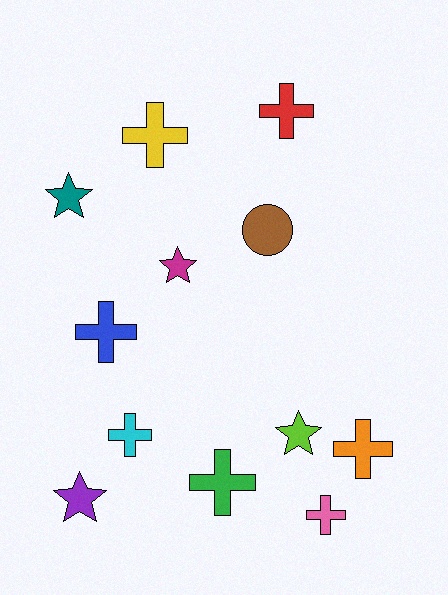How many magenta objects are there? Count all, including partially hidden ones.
There is 1 magenta object.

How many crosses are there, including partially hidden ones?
There are 7 crosses.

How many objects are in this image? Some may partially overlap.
There are 12 objects.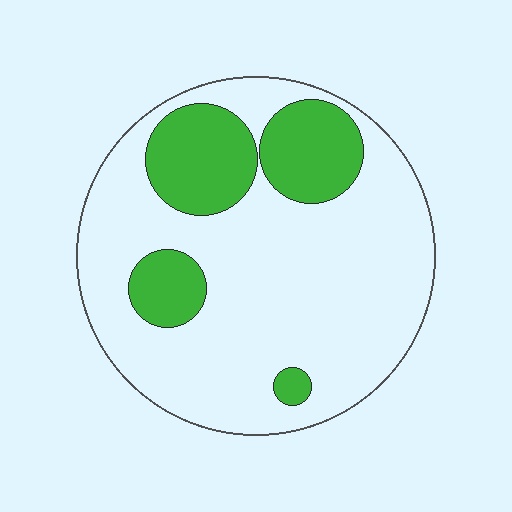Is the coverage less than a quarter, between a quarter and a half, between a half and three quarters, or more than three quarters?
Less than a quarter.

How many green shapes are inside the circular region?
4.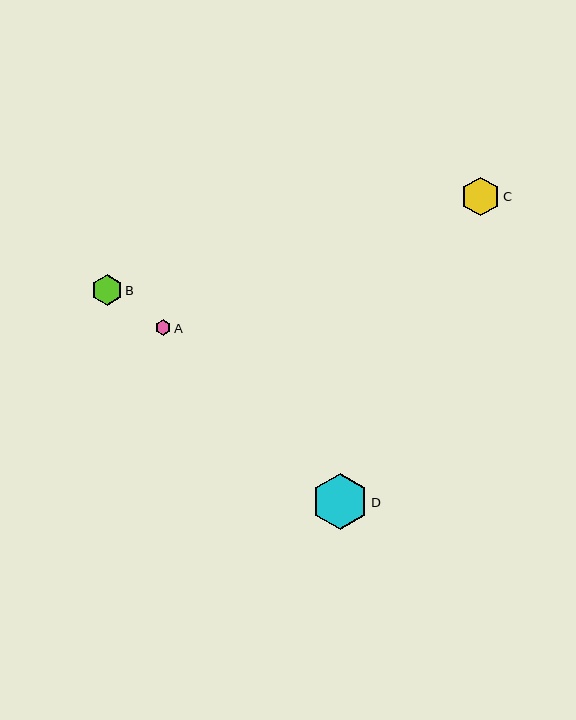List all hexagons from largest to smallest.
From largest to smallest: D, C, B, A.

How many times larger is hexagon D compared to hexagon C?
Hexagon D is approximately 1.4 times the size of hexagon C.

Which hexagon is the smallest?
Hexagon A is the smallest with a size of approximately 16 pixels.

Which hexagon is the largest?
Hexagon D is the largest with a size of approximately 56 pixels.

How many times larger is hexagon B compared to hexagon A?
Hexagon B is approximately 1.9 times the size of hexagon A.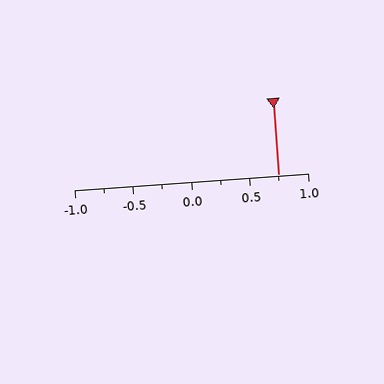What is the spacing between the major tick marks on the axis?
The major ticks are spaced 0.5 apart.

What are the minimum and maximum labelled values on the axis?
The axis runs from -1.0 to 1.0.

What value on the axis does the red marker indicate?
The marker indicates approximately 0.75.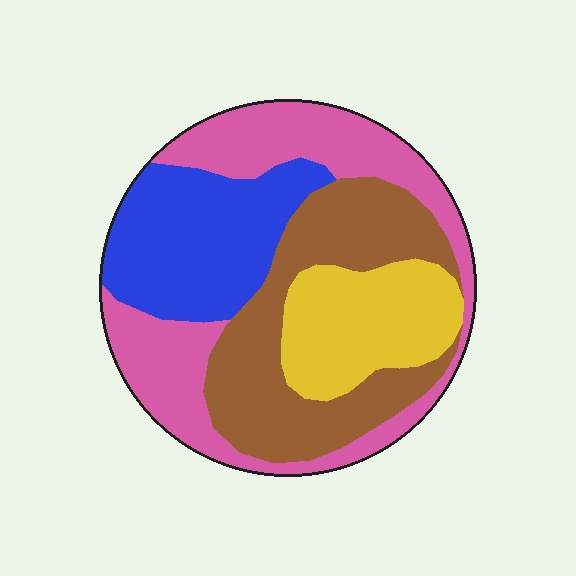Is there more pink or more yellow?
Pink.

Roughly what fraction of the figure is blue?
Blue takes up between a sixth and a third of the figure.